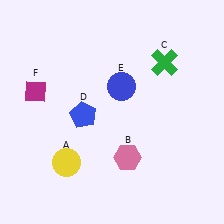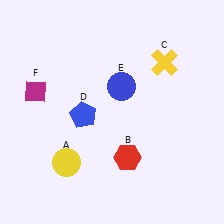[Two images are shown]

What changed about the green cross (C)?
In Image 1, C is green. In Image 2, it changed to yellow.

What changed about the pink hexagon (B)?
In Image 1, B is pink. In Image 2, it changed to red.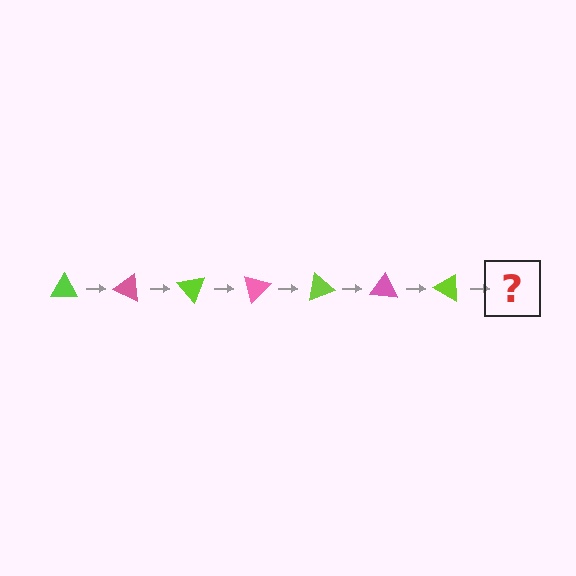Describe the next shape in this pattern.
It should be a pink triangle, rotated 175 degrees from the start.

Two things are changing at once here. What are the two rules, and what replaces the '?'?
The two rules are that it rotates 25 degrees each step and the color cycles through lime and pink. The '?' should be a pink triangle, rotated 175 degrees from the start.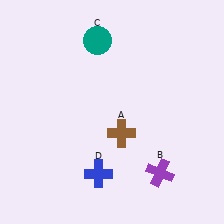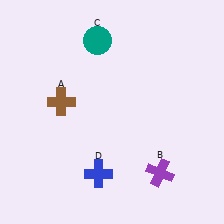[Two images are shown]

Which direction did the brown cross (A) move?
The brown cross (A) moved left.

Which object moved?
The brown cross (A) moved left.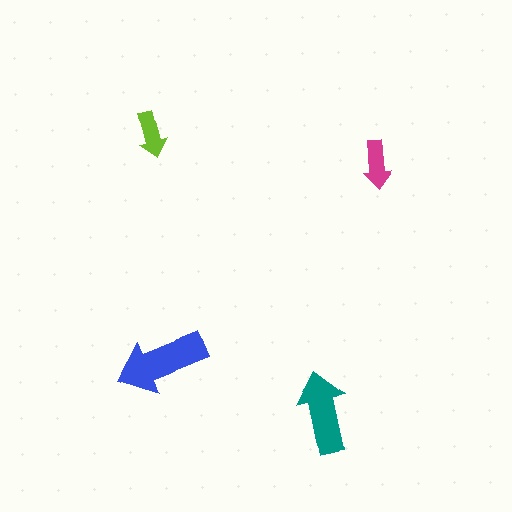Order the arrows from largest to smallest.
the blue one, the teal one, the magenta one, the lime one.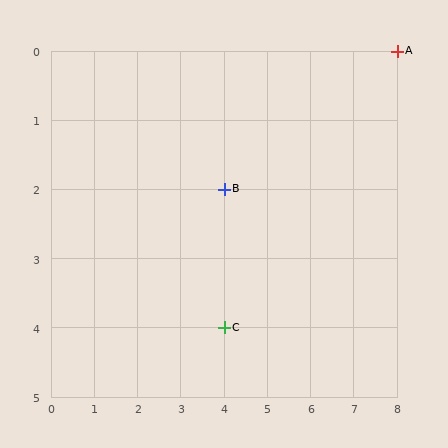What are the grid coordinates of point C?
Point C is at grid coordinates (4, 4).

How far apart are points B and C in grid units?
Points B and C are 2 rows apart.